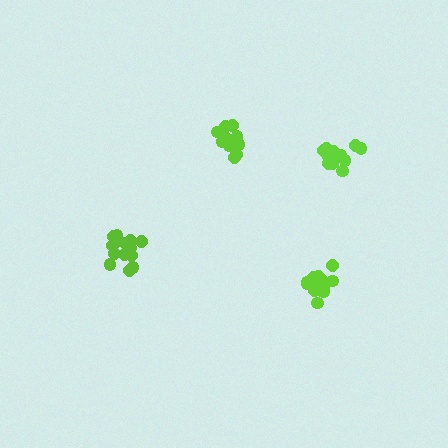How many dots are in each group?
Group 1: 17 dots, Group 2: 14 dots, Group 3: 15 dots, Group 4: 14 dots (60 total).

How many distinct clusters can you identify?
There are 4 distinct clusters.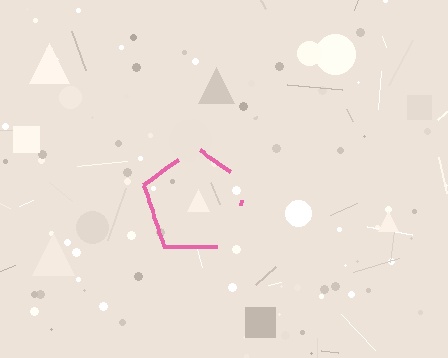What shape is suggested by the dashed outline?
The dashed outline suggests a pentagon.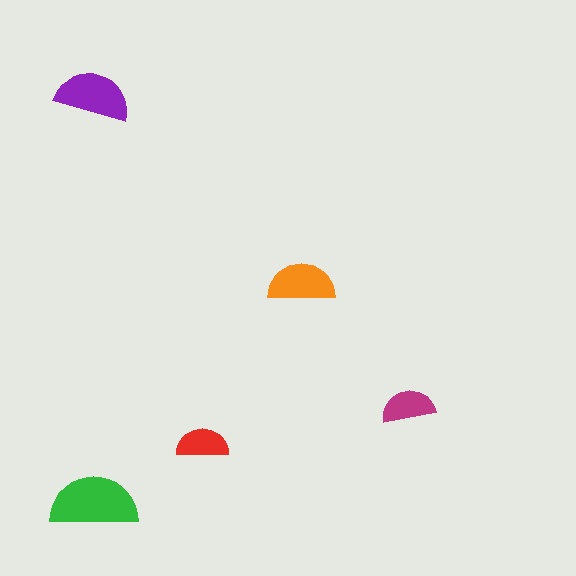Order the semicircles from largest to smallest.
the green one, the purple one, the orange one, the magenta one, the red one.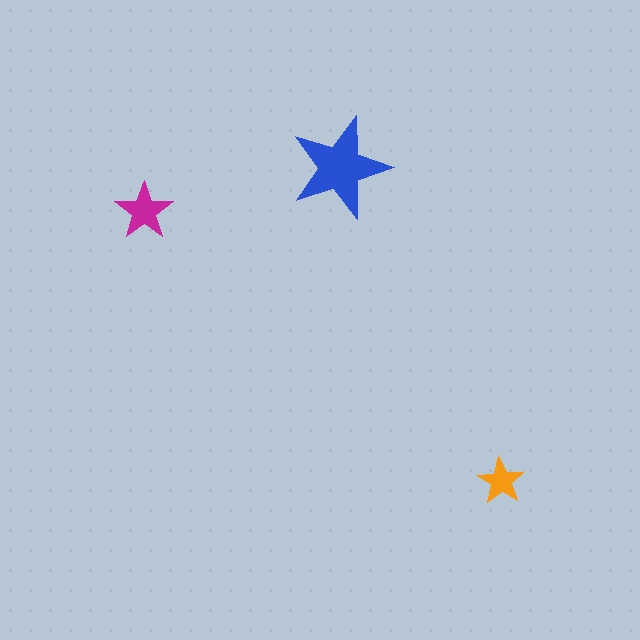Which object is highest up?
The blue star is topmost.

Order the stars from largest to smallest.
the blue one, the magenta one, the orange one.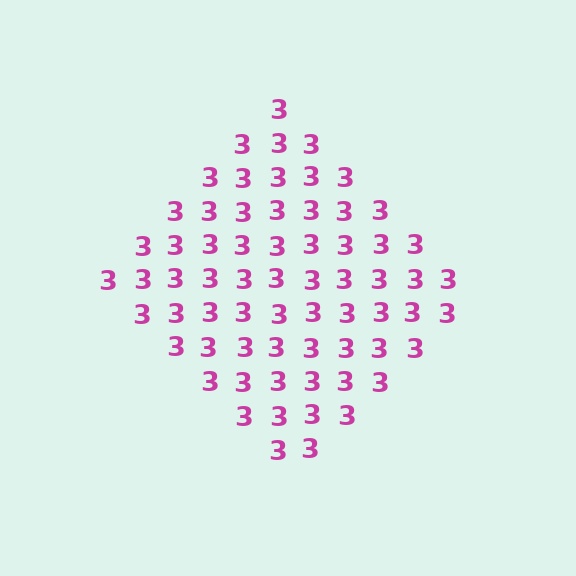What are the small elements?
The small elements are digit 3's.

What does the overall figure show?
The overall figure shows a diamond.